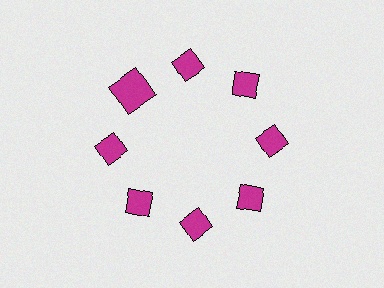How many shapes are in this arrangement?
There are 8 shapes arranged in a ring pattern.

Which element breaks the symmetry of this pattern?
The magenta square at roughly the 10 o'clock position breaks the symmetry. All other shapes are magenta diamonds.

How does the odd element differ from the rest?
It has a different shape: square instead of diamond.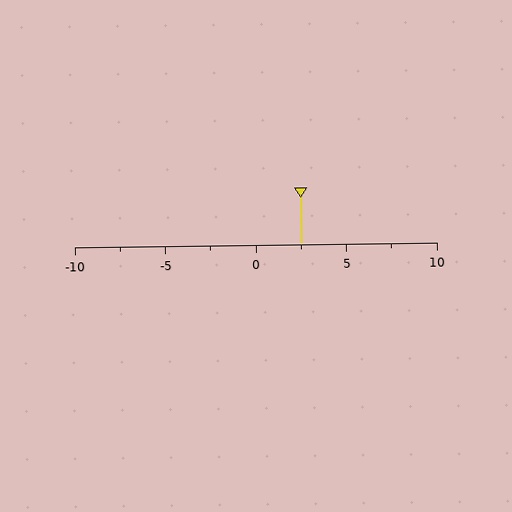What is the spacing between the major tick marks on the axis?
The major ticks are spaced 5 apart.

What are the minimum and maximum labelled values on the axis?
The axis runs from -10 to 10.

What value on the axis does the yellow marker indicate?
The marker indicates approximately 2.5.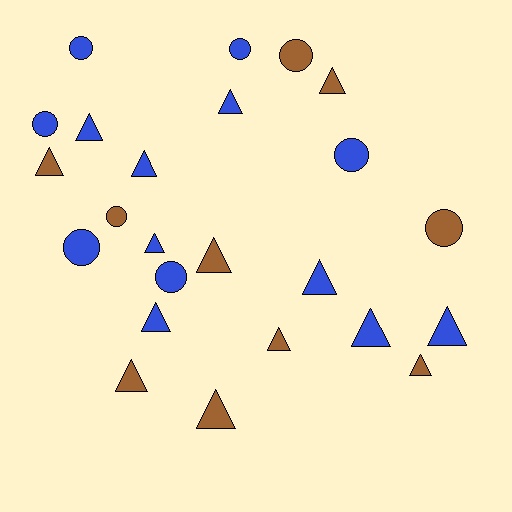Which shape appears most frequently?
Triangle, with 15 objects.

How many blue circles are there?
There are 6 blue circles.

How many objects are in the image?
There are 24 objects.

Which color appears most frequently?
Blue, with 14 objects.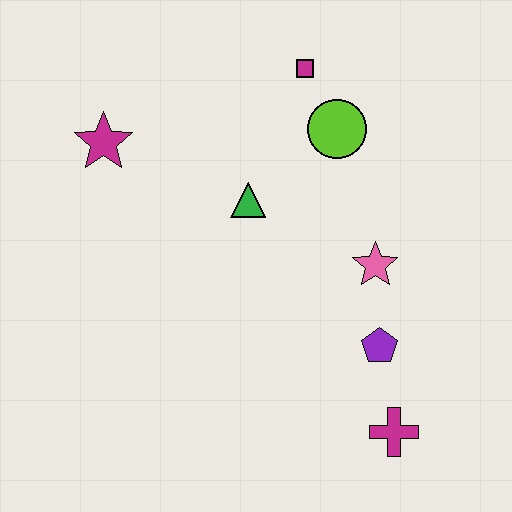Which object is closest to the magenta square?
The lime circle is closest to the magenta square.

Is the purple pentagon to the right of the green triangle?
Yes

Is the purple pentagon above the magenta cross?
Yes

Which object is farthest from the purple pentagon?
The magenta star is farthest from the purple pentagon.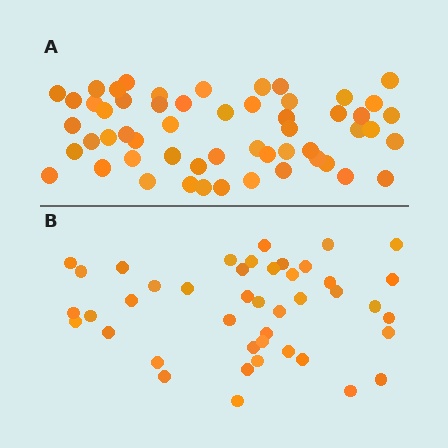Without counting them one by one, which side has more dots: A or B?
Region A (the top region) has more dots.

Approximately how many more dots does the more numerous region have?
Region A has roughly 12 or so more dots than region B.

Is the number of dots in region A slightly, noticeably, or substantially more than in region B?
Region A has noticeably more, but not dramatically so. The ratio is roughly 1.3 to 1.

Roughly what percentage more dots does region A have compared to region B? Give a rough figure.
About 30% more.